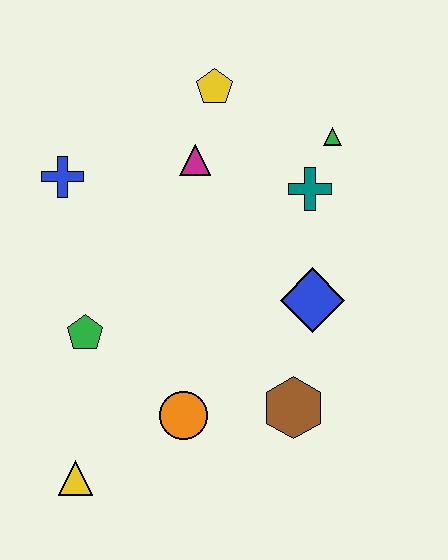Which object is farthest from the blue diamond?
The yellow triangle is farthest from the blue diamond.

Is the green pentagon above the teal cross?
No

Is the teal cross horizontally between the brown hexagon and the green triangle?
Yes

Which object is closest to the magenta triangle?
The yellow pentagon is closest to the magenta triangle.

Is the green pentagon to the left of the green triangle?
Yes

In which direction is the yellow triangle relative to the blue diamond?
The yellow triangle is to the left of the blue diamond.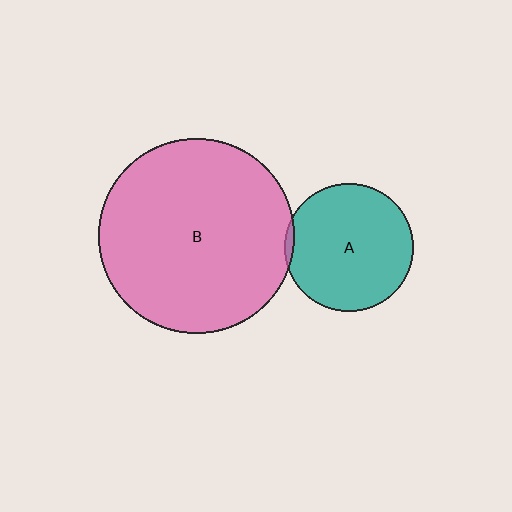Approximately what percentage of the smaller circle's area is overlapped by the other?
Approximately 5%.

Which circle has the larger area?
Circle B (pink).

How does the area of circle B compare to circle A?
Approximately 2.3 times.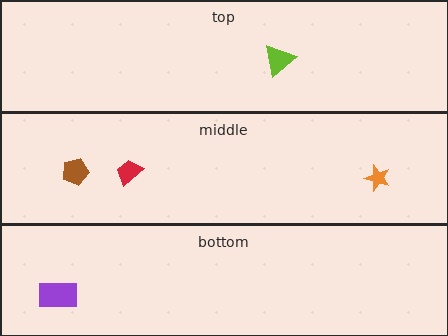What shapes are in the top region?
The lime triangle.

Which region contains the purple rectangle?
The bottom region.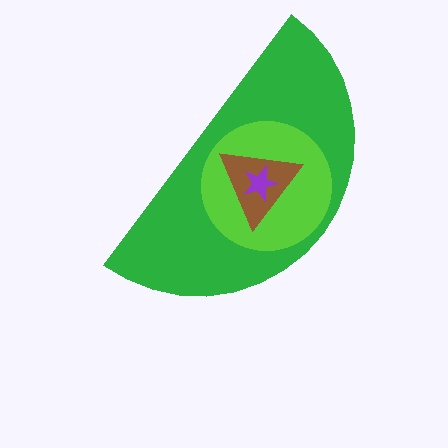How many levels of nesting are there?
4.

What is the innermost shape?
The purple star.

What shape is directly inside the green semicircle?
The lime circle.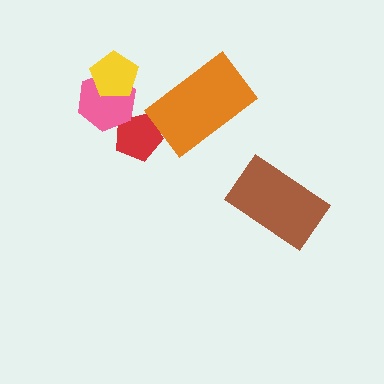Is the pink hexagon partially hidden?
Yes, it is partially covered by another shape.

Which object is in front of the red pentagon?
The pink hexagon is in front of the red pentagon.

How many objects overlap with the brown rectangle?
0 objects overlap with the brown rectangle.